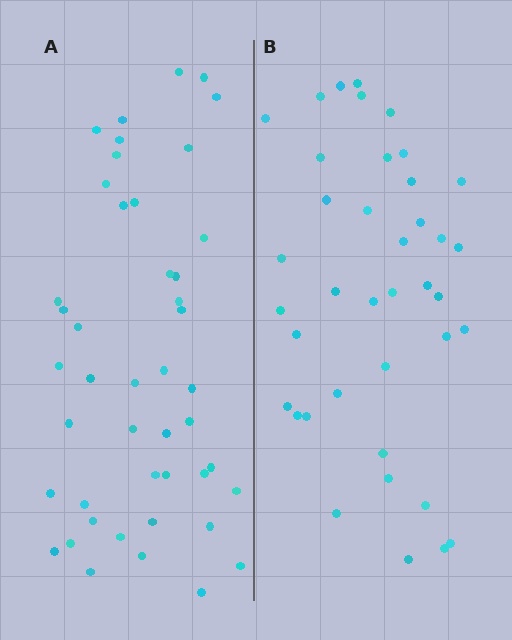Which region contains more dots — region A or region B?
Region A (the left region) has more dots.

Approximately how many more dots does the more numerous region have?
Region A has about 6 more dots than region B.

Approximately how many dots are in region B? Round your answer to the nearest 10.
About 40 dots. (The exact count is 39, which rounds to 40.)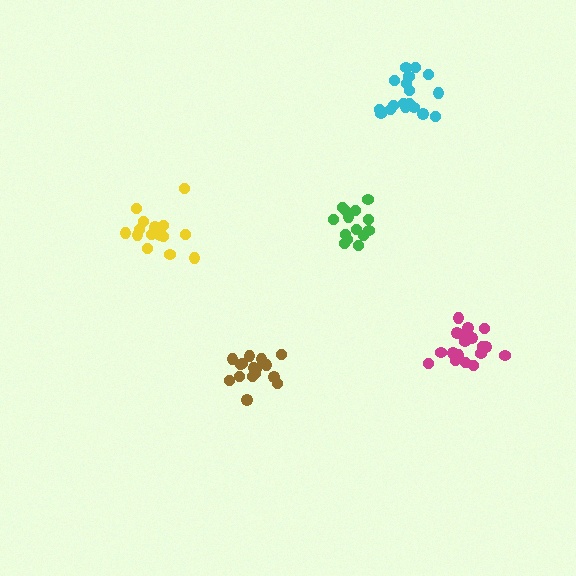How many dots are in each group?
Group 1: 19 dots, Group 2: 18 dots, Group 3: 16 dots, Group 4: 16 dots, Group 5: 14 dots (83 total).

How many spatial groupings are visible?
There are 5 spatial groupings.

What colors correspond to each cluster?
The clusters are colored: magenta, cyan, yellow, brown, green.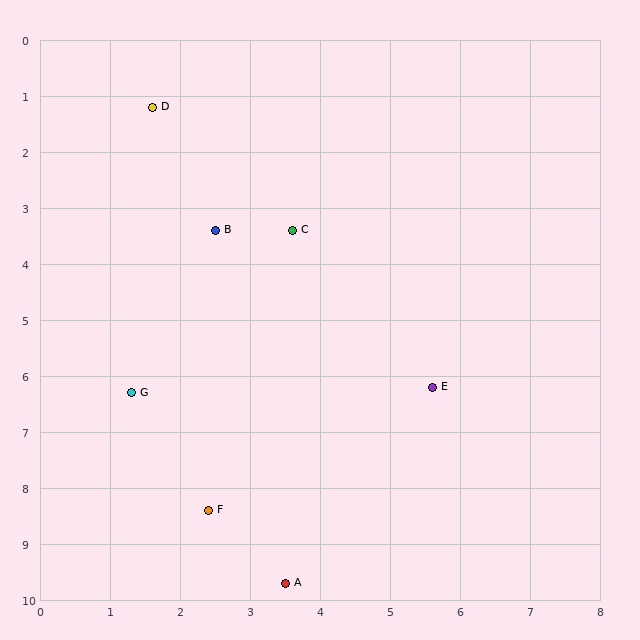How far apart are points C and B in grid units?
Points C and B are about 1.1 grid units apart.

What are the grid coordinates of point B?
Point B is at approximately (2.5, 3.4).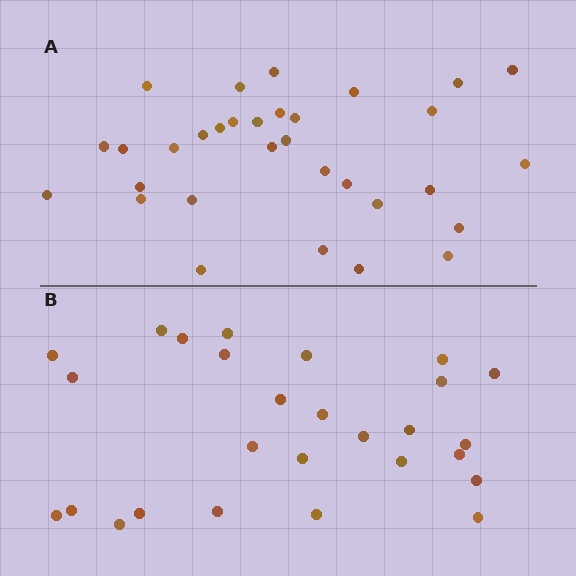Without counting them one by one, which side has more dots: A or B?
Region A (the top region) has more dots.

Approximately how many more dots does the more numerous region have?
Region A has about 5 more dots than region B.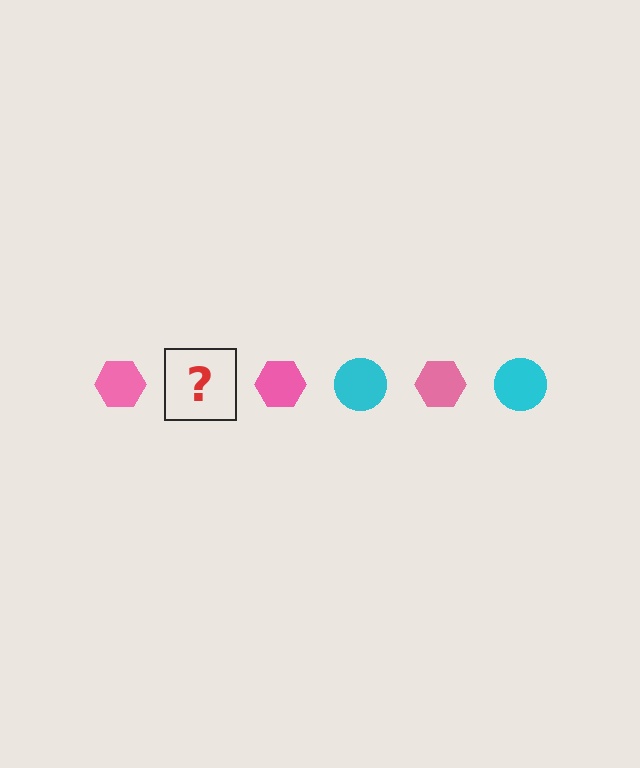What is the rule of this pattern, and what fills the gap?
The rule is that the pattern alternates between pink hexagon and cyan circle. The gap should be filled with a cyan circle.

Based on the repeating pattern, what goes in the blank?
The blank should be a cyan circle.